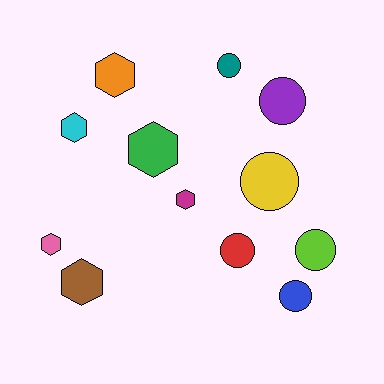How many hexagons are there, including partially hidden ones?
There are 6 hexagons.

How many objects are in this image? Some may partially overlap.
There are 12 objects.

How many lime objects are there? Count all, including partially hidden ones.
There is 1 lime object.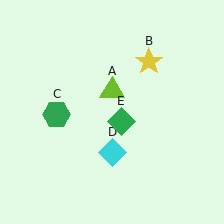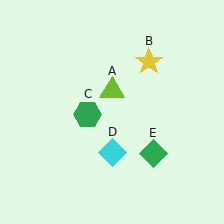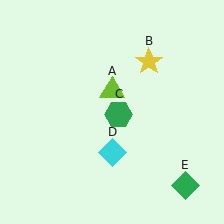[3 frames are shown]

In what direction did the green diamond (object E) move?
The green diamond (object E) moved down and to the right.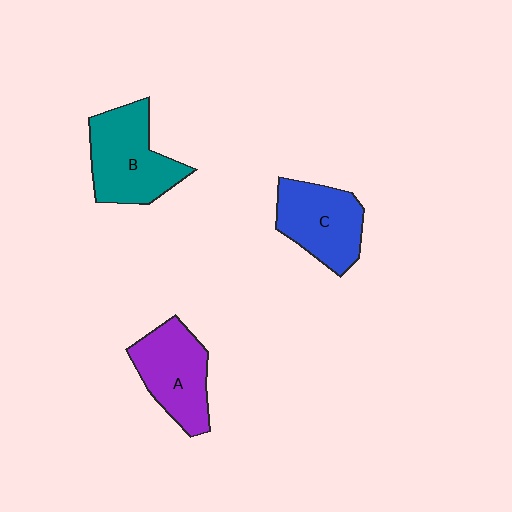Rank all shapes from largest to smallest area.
From largest to smallest: B (teal), A (purple), C (blue).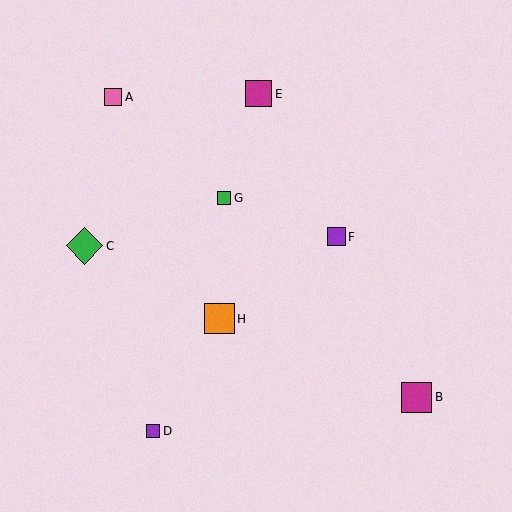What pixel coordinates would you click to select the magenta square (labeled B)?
Click at (417, 397) to select the magenta square B.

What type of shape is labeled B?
Shape B is a magenta square.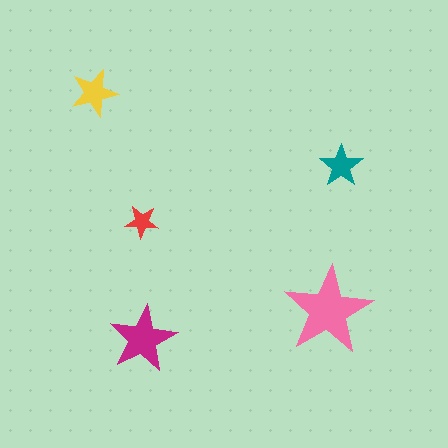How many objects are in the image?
There are 5 objects in the image.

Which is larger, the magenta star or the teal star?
The magenta one.